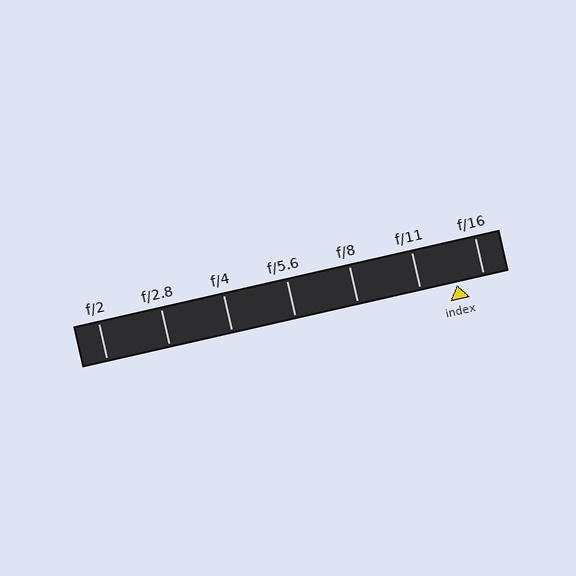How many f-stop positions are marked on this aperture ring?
There are 7 f-stop positions marked.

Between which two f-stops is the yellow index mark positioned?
The index mark is between f/11 and f/16.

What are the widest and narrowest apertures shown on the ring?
The widest aperture shown is f/2 and the narrowest is f/16.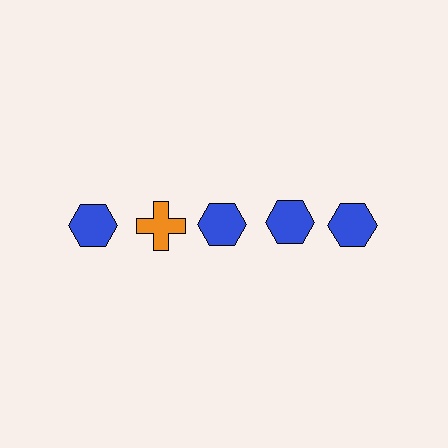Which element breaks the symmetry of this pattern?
The orange cross in the top row, second from left column breaks the symmetry. All other shapes are blue hexagons.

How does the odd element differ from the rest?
It differs in both color (orange instead of blue) and shape (cross instead of hexagon).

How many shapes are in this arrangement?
There are 5 shapes arranged in a grid pattern.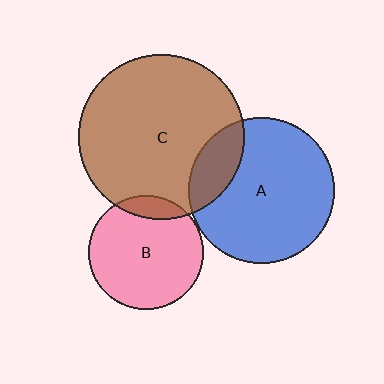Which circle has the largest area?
Circle C (brown).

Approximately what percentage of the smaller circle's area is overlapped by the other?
Approximately 10%.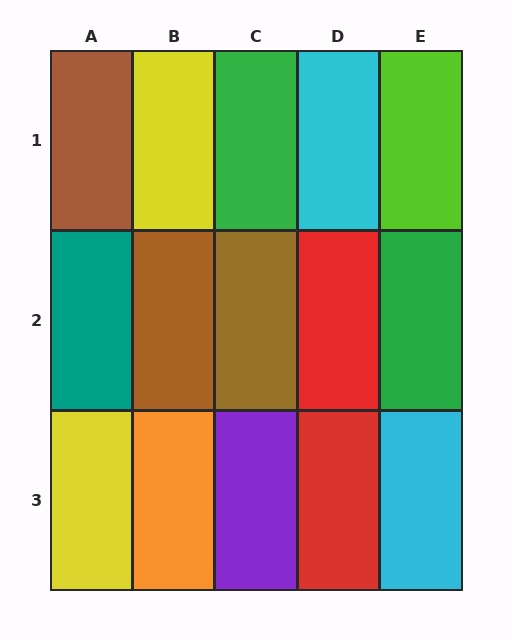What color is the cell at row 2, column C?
Brown.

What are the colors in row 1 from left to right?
Brown, yellow, green, cyan, lime.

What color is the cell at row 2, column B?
Brown.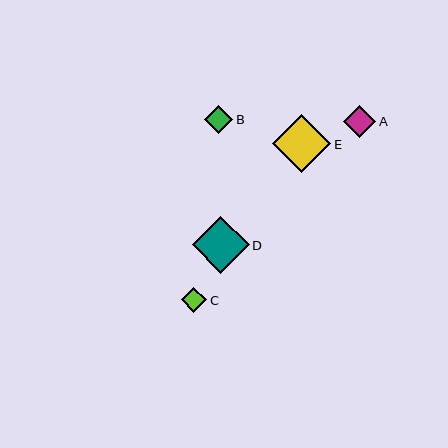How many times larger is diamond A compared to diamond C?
Diamond A is approximately 1.3 times the size of diamond C.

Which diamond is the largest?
Diamond E is the largest with a size of approximately 59 pixels.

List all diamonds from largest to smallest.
From largest to smallest: E, D, A, B, C.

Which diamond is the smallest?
Diamond C is the smallest with a size of approximately 25 pixels.